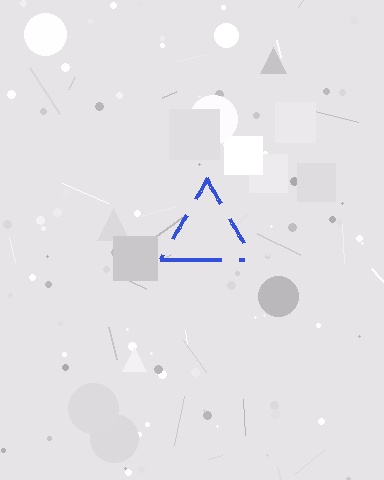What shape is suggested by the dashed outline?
The dashed outline suggests a triangle.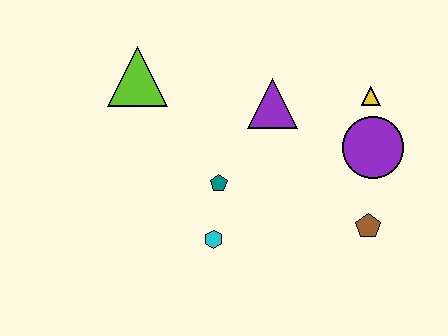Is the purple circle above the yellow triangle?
No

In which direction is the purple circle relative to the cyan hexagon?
The purple circle is to the right of the cyan hexagon.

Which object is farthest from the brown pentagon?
The lime triangle is farthest from the brown pentagon.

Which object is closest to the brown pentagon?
The purple circle is closest to the brown pentagon.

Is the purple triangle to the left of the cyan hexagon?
No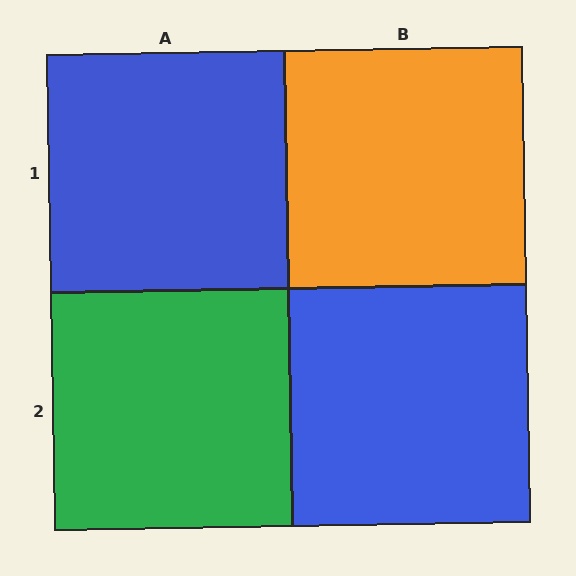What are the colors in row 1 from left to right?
Blue, orange.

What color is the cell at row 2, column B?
Blue.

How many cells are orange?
1 cell is orange.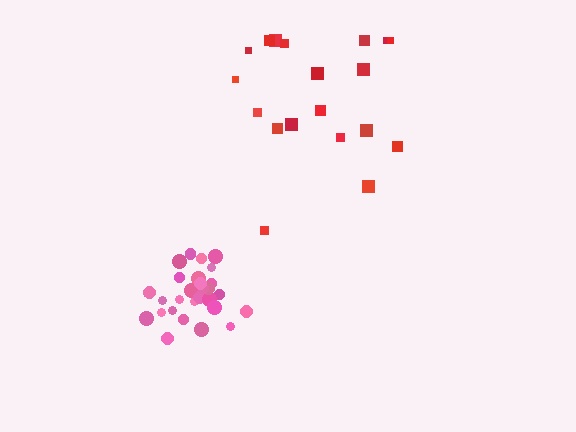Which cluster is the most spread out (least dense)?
Red.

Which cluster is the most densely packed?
Pink.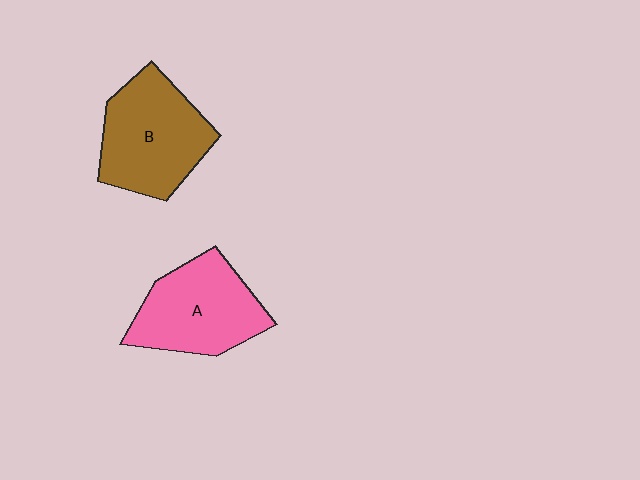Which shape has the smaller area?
Shape A (pink).